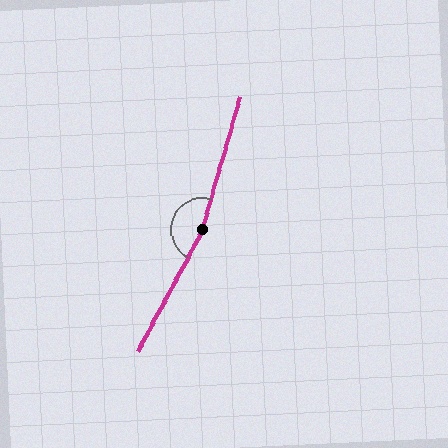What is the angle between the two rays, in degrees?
Approximately 168 degrees.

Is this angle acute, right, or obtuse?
It is obtuse.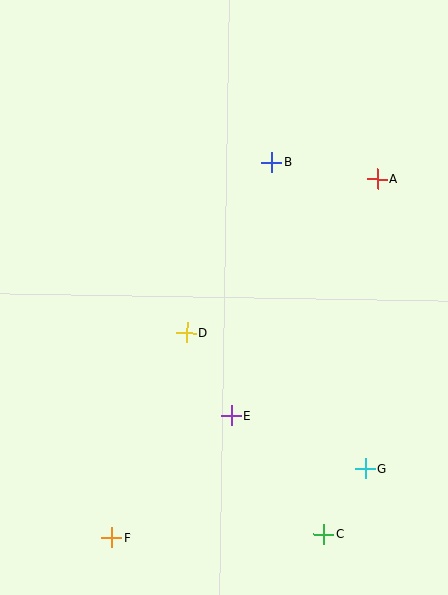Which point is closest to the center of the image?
Point D at (187, 333) is closest to the center.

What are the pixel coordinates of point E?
Point E is at (232, 416).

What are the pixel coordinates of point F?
Point F is at (112, 538).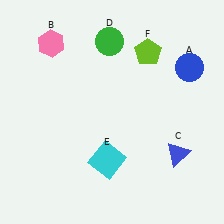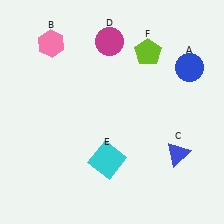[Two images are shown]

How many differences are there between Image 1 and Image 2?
There is 1 difference between the two images.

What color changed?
The circle (D) changed from green in Image 1 to magenta in Image 2.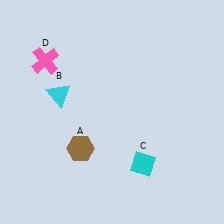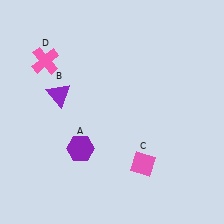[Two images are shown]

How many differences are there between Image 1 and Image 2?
There are 3 differences between the two images.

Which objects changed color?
A changed from brown to purple. B changed from cyan to purple. C changed from cyan to pink.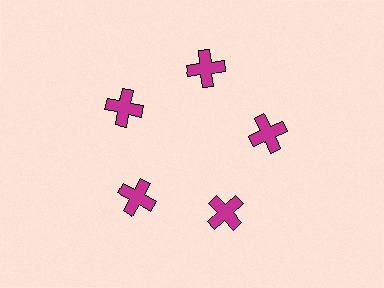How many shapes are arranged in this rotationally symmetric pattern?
There are 5 shapes, arranged in 5 groups of 1.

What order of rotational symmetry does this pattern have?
This pattern has 5-fold rotational symmetry.